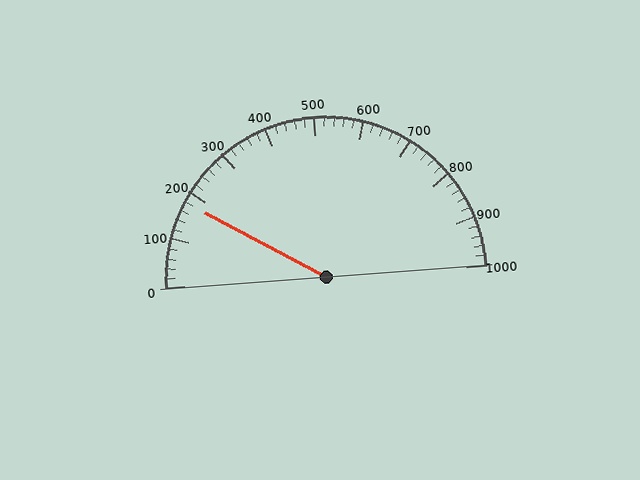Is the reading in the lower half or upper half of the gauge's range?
The reading is in the lower half of the range (0 to 1000).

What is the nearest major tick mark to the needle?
The nearest major tick mark is 200.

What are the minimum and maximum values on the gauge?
The gauge ranges from 0 to 1000.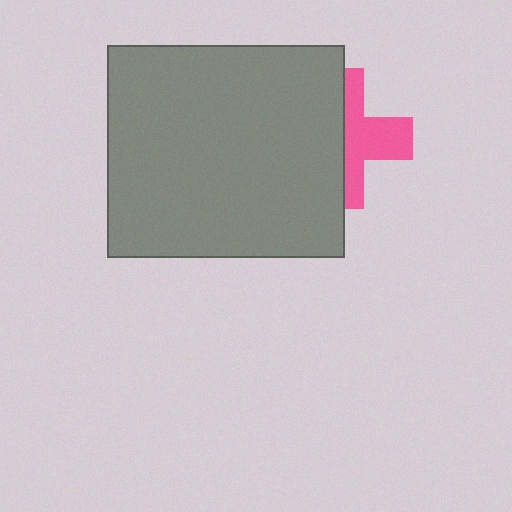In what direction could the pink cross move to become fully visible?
The pink cross could move right. That would shift it out from behind the gray rectangle entirely.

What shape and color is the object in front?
The object in front is a gray rectangle.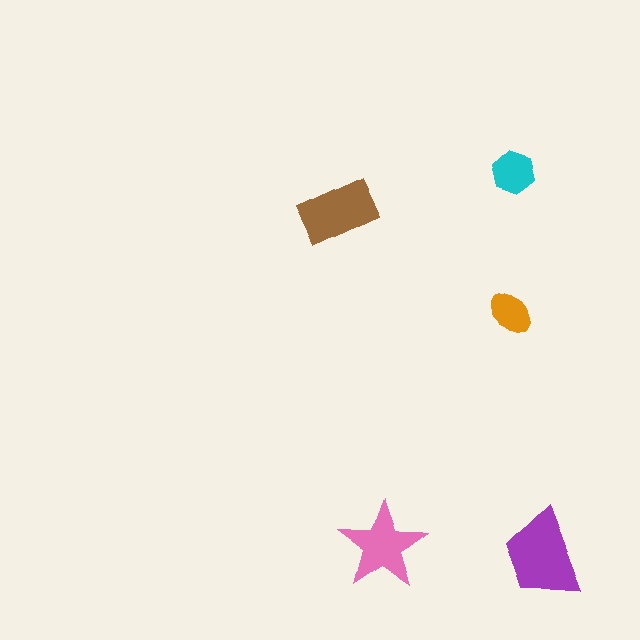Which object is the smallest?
The orange ellipse.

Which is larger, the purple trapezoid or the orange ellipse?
The purple trapezoid.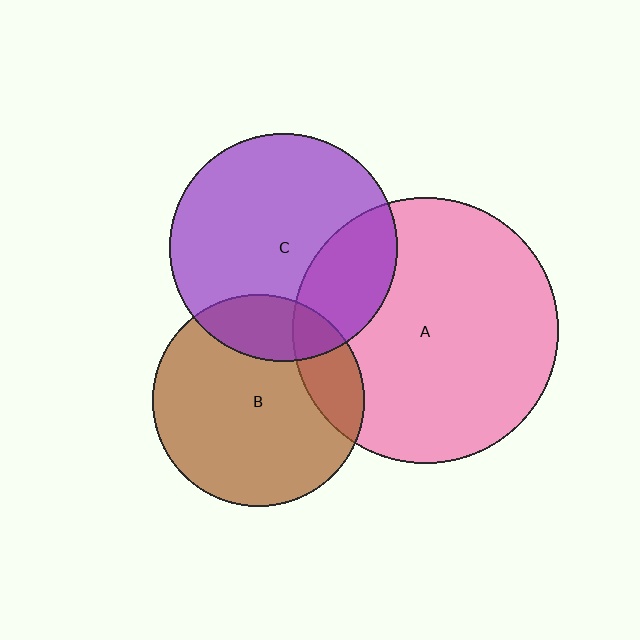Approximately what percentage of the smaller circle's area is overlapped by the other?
Approximately 15%.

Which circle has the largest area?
Circle A (pink).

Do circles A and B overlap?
Yes.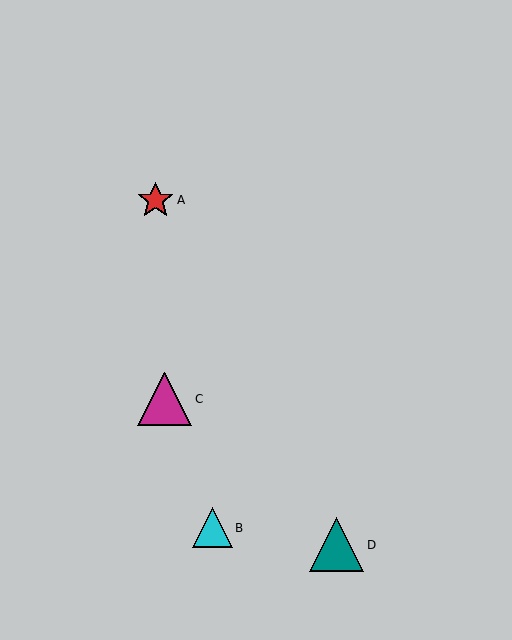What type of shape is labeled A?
Shape A is a red star.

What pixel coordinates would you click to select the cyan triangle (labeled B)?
Click at (213, 528) to select the cyan triangle B.